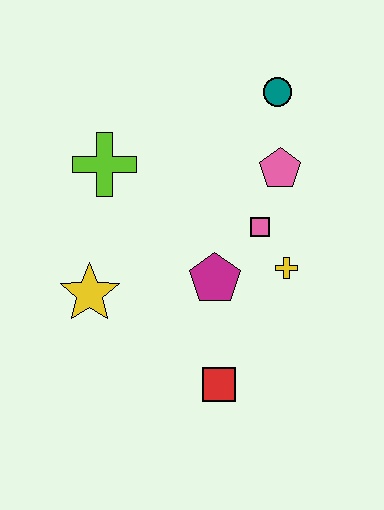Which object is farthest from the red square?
The teal circle is farthest from the red square.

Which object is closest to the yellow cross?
The pink square is closest to the yellow cross.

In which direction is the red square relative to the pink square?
The red square is below the pink square.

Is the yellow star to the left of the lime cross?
Yes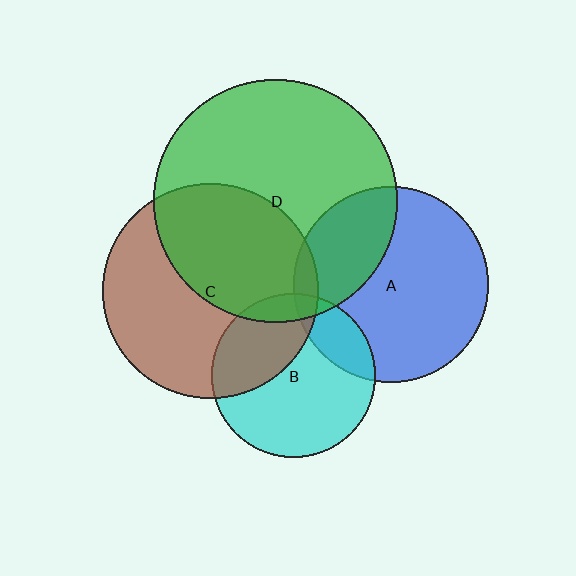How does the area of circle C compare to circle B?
Approximately 1.7 times.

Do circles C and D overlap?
Yes.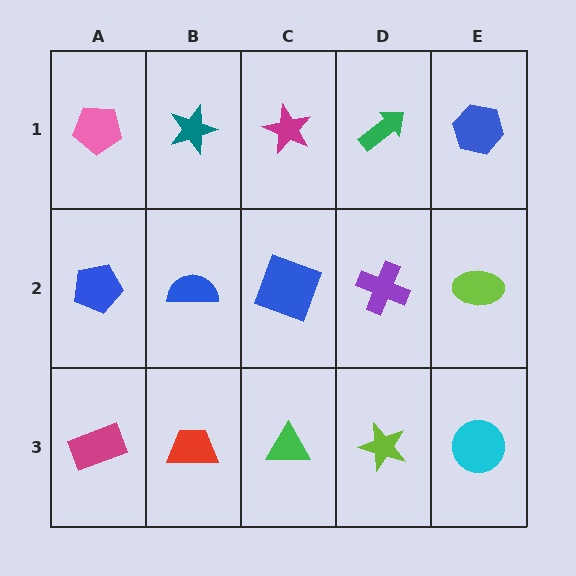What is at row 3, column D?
A lime star.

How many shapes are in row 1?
5 shapes.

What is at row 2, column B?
A blue semicircle.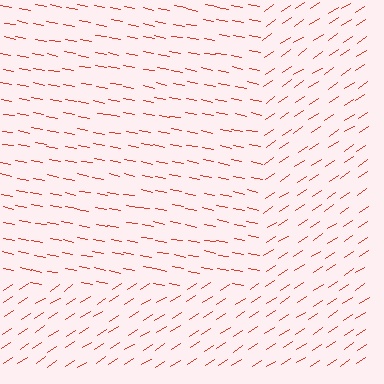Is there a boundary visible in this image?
Yes, there is a texture boundary formed by a change in line orientation.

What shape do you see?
I see a rectangle.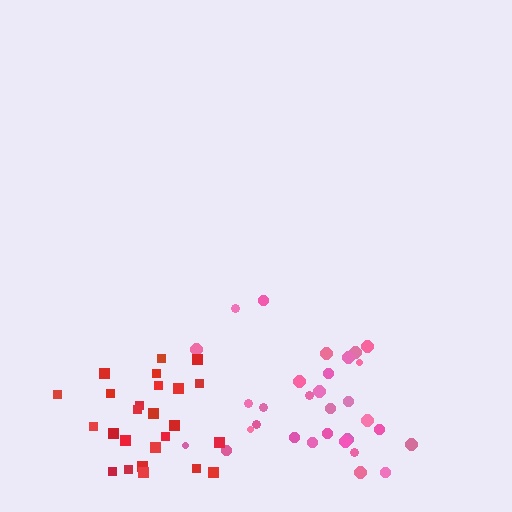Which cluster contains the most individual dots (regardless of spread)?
Pink (32).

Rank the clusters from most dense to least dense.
pink, red.